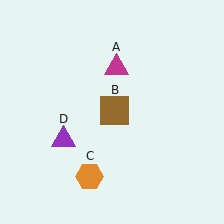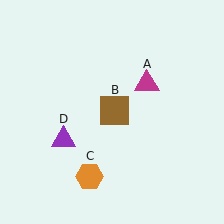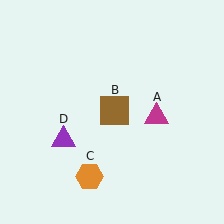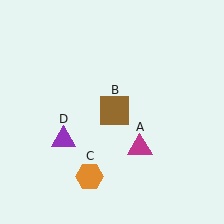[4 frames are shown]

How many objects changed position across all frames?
1 object changed position: magenta triangle (object A).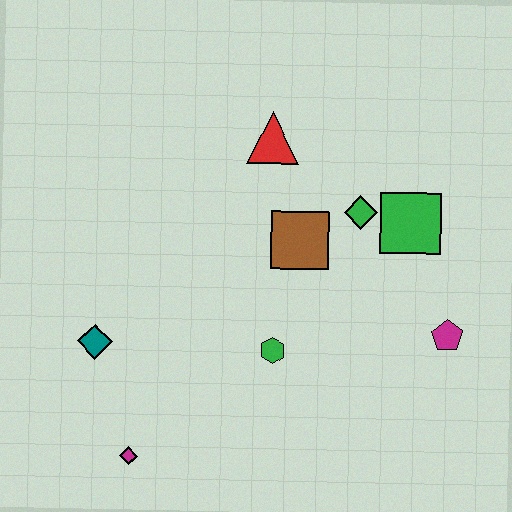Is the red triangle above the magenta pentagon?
Yes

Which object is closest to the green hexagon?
The brown square is closest to the green hexagon.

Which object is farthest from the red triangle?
The magenta diamond is farthest from the red triangle.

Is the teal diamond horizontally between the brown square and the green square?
No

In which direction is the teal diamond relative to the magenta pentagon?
The teal diamond is to the left of the magenta pentagon.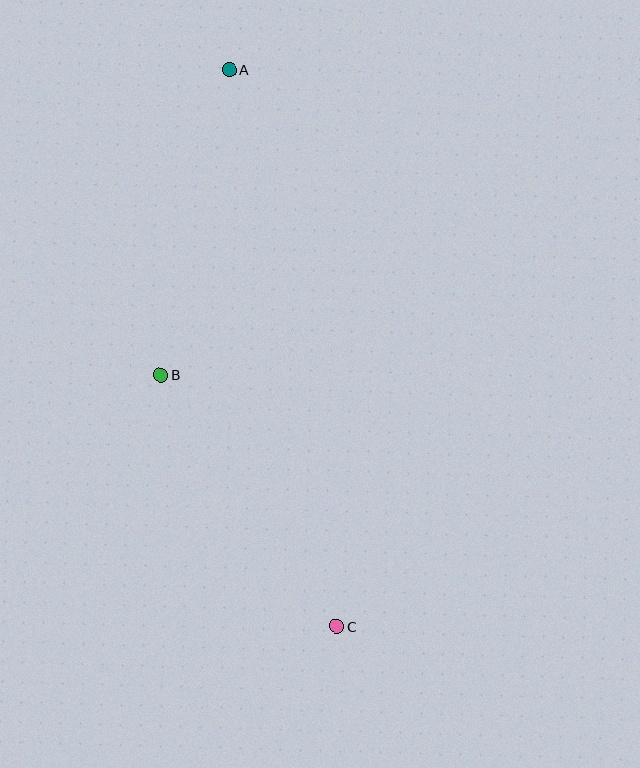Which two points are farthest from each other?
Points A and C are farthest from each other.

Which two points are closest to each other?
Points B and C are closest to each other.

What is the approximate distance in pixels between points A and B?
The distance between A and B is approximately 313 pixels.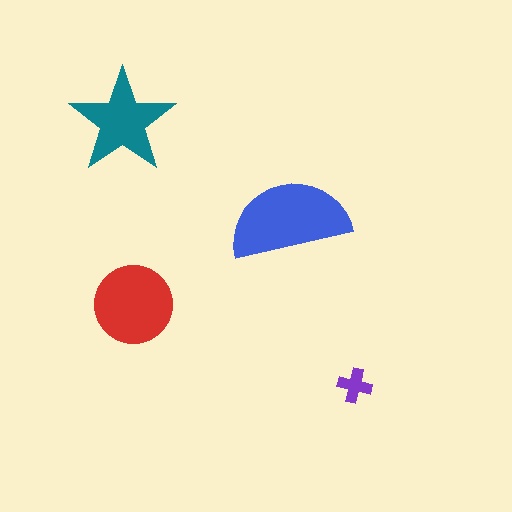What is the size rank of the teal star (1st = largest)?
3rd.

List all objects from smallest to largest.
The purple cross, the teal star, the red circle, the blue semicircle.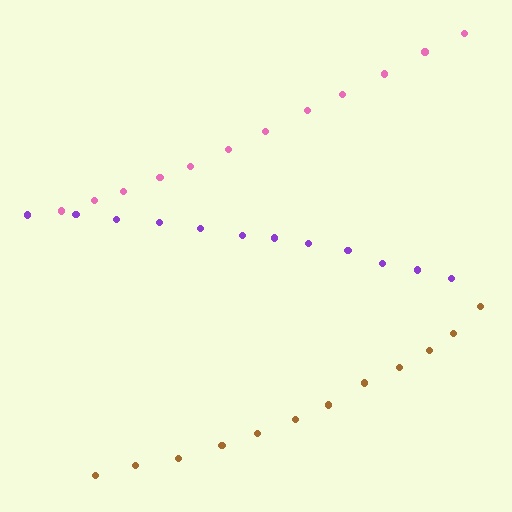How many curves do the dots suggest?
There are 3 distinct paths.